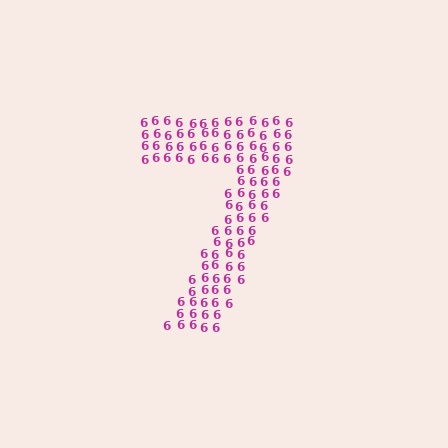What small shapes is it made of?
It is made of small digit 6's.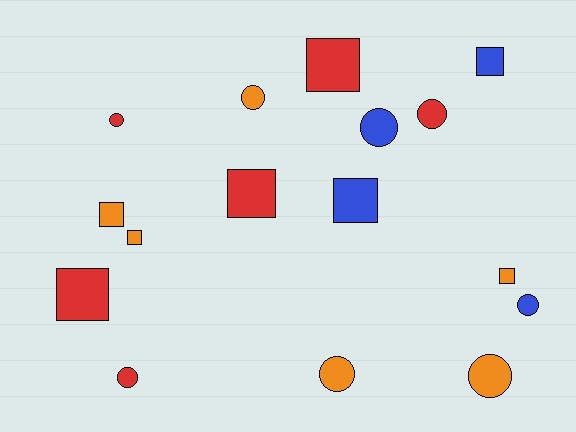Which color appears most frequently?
Red, with 6 objects.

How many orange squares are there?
There are 3 orange squares.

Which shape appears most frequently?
Square, with 8 objects.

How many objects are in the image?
There are 16 objects.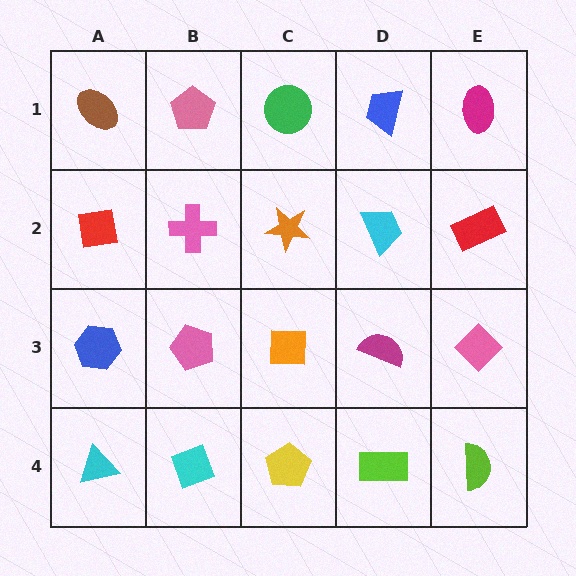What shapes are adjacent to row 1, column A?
A red square (row 2, column A), a pink pentagon (row 1, column B).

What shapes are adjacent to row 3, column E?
A red rectangle (row 2, column E), a lime semicircle (row 4, column E), a magenta semicircle (row 3, column D).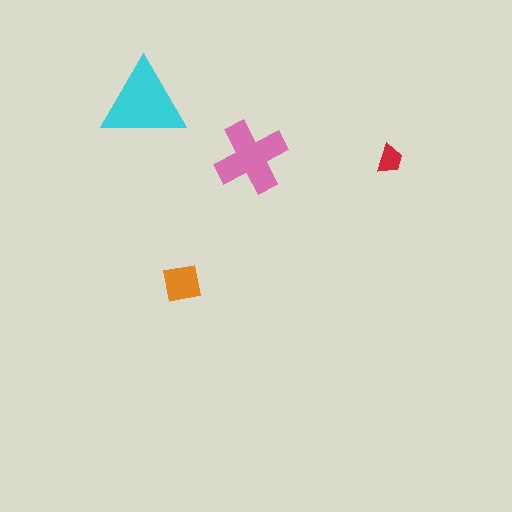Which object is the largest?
The cyan triangle.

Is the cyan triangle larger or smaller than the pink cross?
Larger.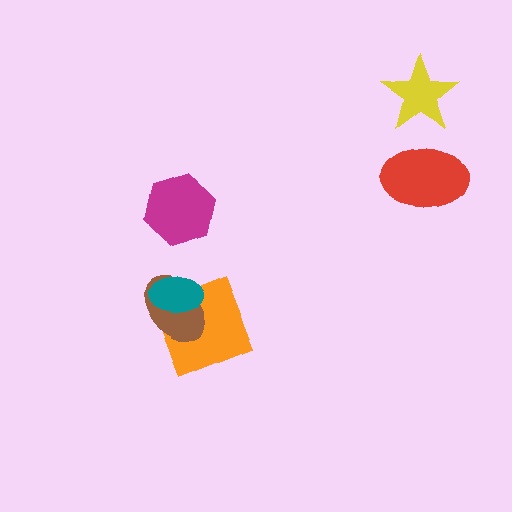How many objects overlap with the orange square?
2 objects overlap with the orange square.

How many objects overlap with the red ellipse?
0 objects overlap with the red ellipse.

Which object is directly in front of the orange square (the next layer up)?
The brown ellipse is directly in front of the orange square.